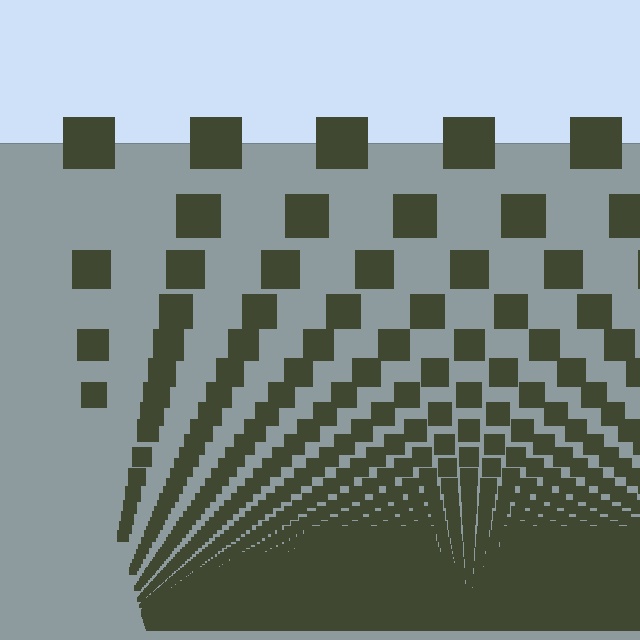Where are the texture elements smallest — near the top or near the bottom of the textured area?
Near the bottom.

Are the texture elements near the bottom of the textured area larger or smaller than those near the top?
Smaller. The gradient is inverted — elements near the bottom are smaller and denser.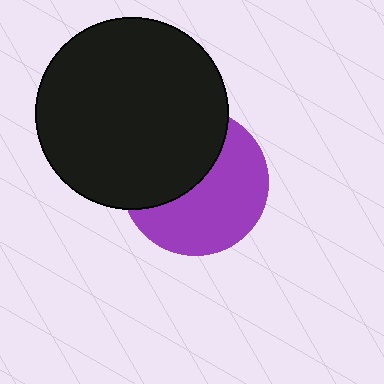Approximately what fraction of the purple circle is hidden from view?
Roughly 44% of the purple circle is hidden behind the black circle.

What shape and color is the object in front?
The object in front is a black circle.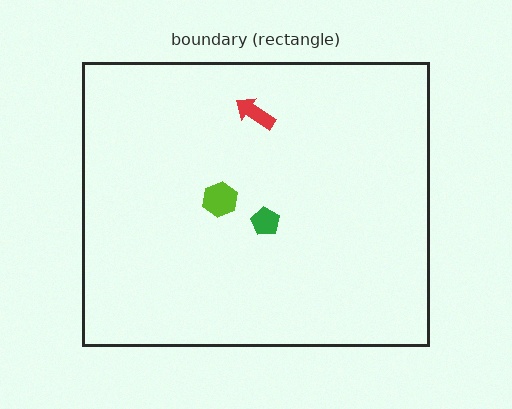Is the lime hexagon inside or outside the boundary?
Inside.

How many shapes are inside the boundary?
3 inside, 0 outside.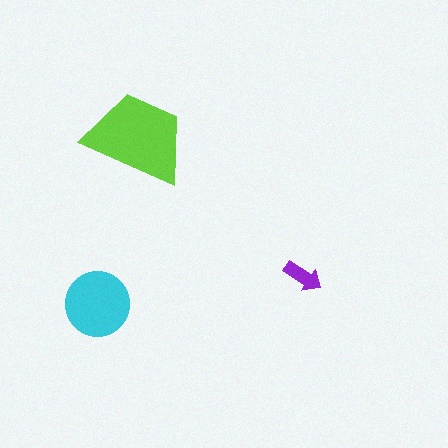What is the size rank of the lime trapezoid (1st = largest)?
1st.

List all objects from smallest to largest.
The purple arrow, the cyan circle, the lime trapezoid.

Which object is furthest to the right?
The purple arrow is rightmost.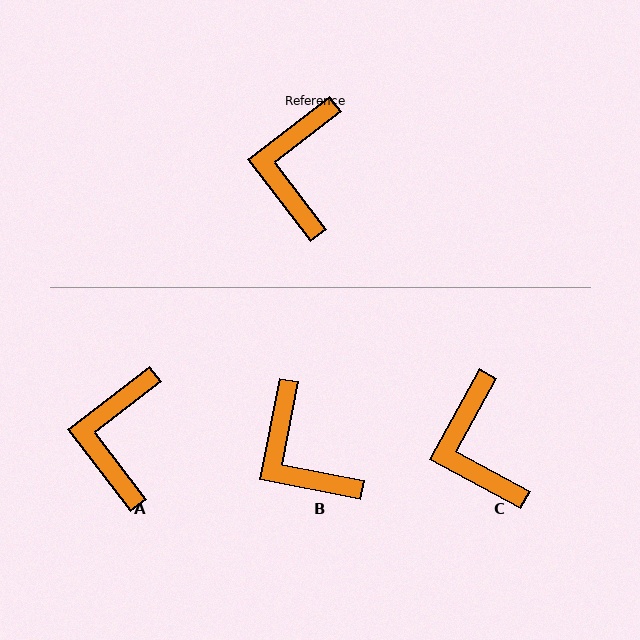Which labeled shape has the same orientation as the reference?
A.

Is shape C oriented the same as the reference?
No, it is off by about 24 degrees.